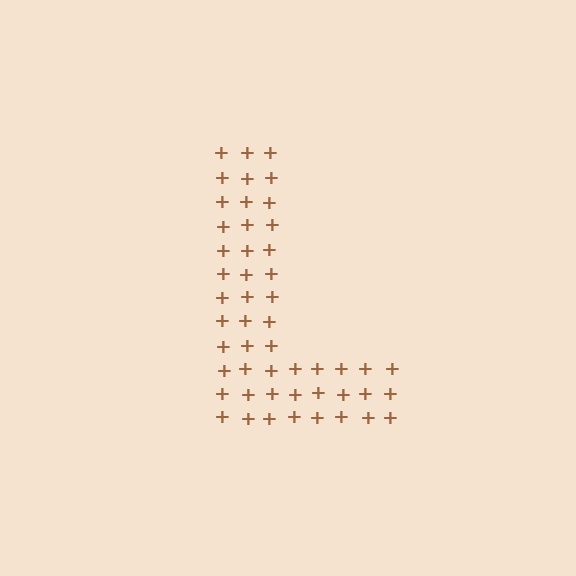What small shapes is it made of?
It is made of small plus signs.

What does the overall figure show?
The overall figure shows the letter L.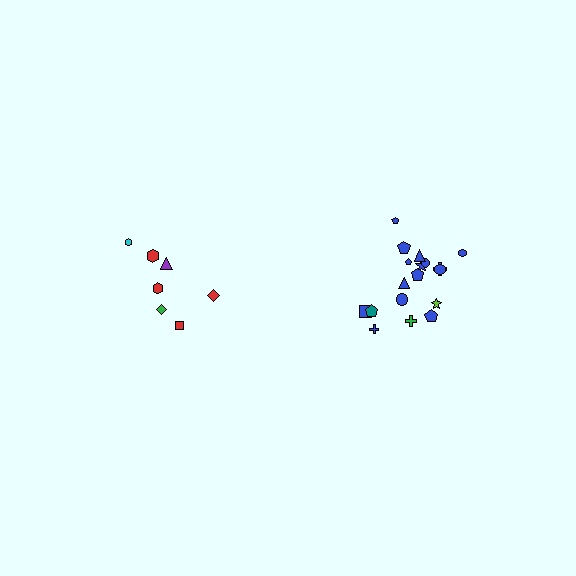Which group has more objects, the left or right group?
The right group.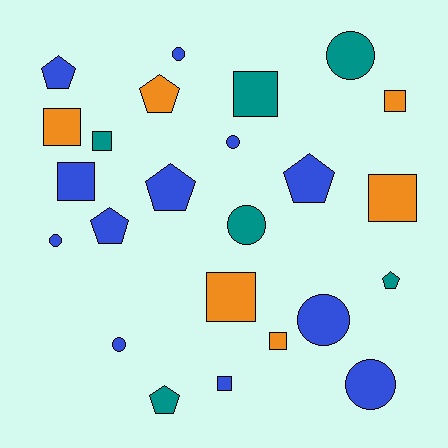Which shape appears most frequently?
Square, with 9 objects.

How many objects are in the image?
There are 24 objects.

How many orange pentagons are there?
There is 1 orange pentagon.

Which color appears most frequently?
Blue, with 12 objects.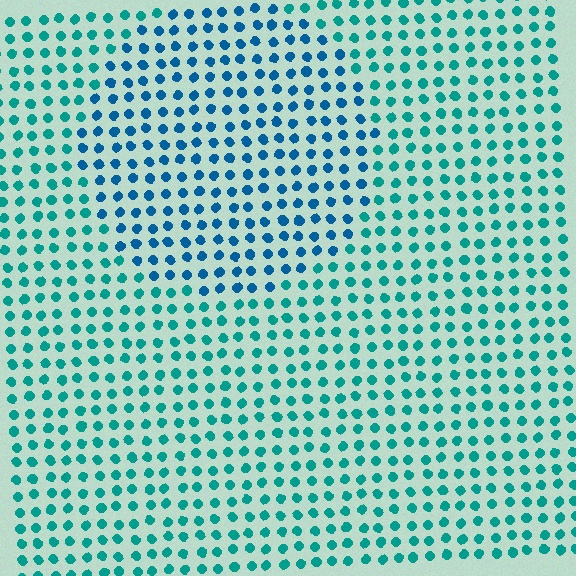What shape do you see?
I see a circle.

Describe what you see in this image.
The image is filled with small teal elements in a uniform arrangement. A circle-shaped region is visible where the elements are tinted to a slightly different hue, forming a subtle color boundary.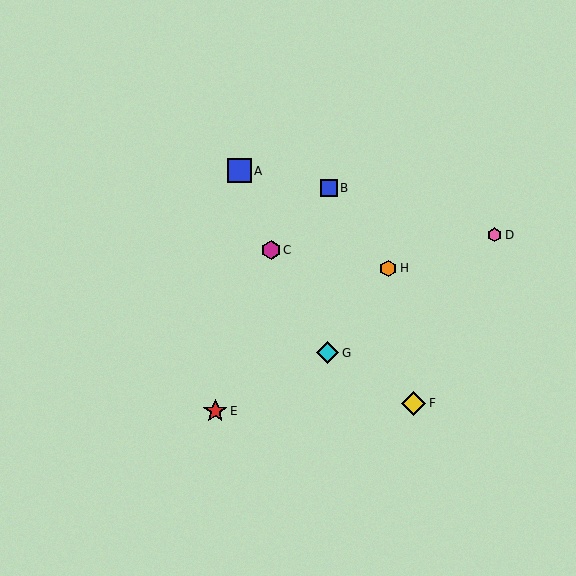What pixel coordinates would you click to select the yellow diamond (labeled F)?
Click at (414, 403) to select the yellow diamond F.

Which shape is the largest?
The yellow diamond (labeled F) is the largest.